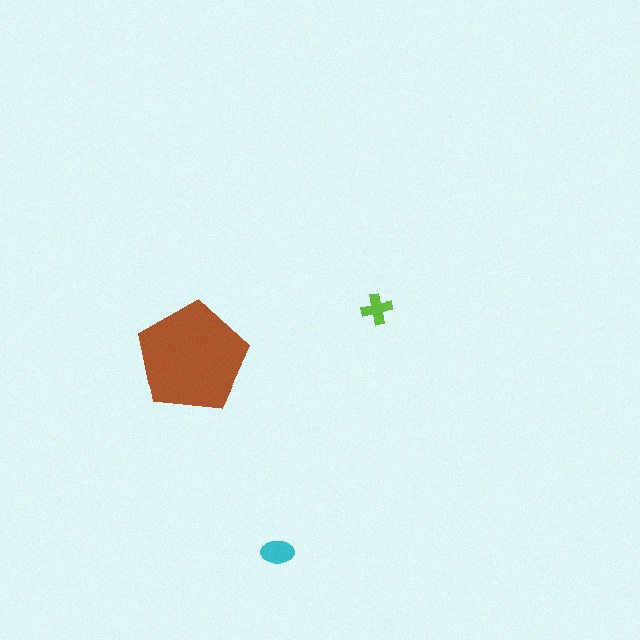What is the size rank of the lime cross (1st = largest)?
3rd.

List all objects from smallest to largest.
The lime cross, the cyan ellipse, the brown pentagon.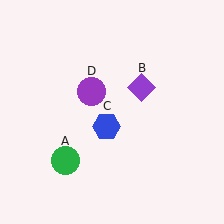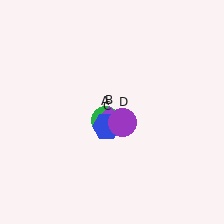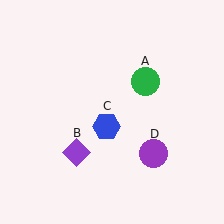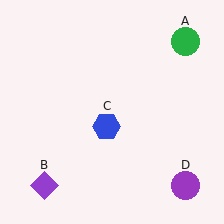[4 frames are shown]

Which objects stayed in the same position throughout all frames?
Blue hexagon (object C) remained stationary.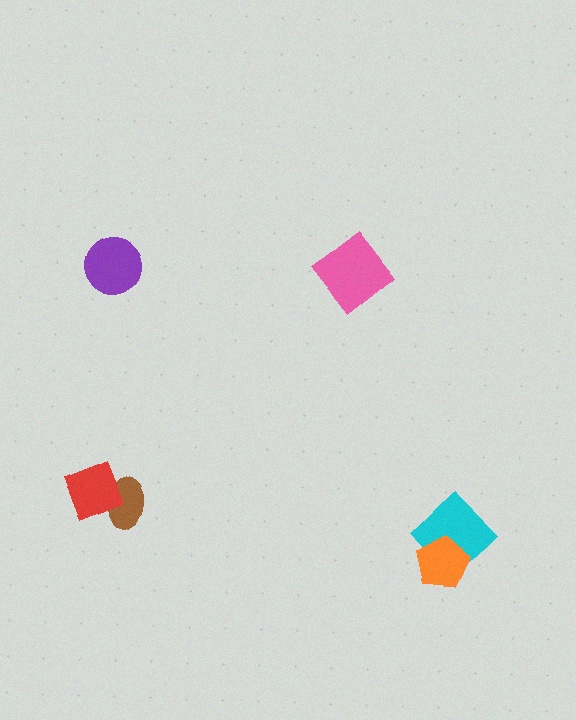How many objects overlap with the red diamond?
1 object overlaps with the red diamond.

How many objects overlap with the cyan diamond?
1 object overlaps with the cyan diamond.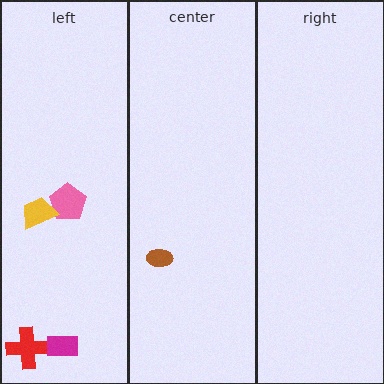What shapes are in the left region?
The pink pentagon, the red cross, the magenta rectangle, the yellow trapezoid.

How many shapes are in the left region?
4.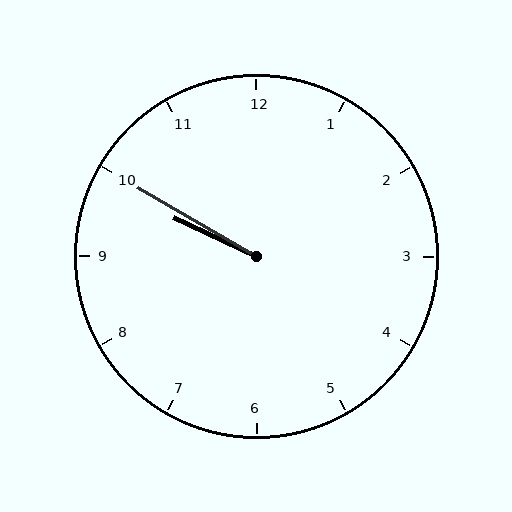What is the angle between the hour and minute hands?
Approximately 5 degrees.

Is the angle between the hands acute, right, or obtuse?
It is acute.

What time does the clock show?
9:50.